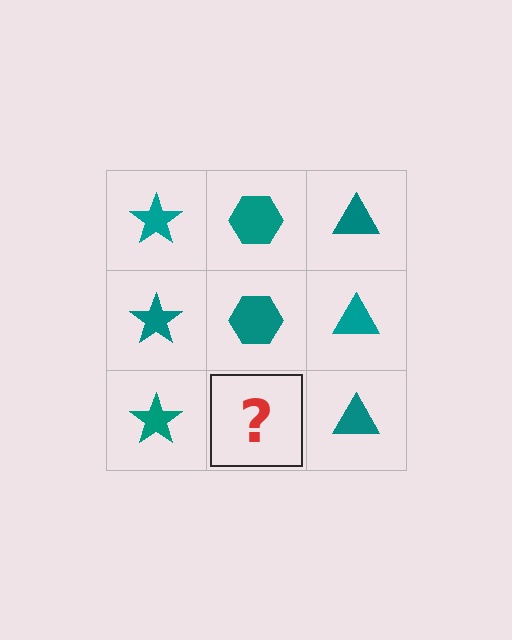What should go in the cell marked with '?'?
The missing cell should contain a teal hexagon.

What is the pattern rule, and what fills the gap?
The rule is that each column has a consistent shape. The gap should be filled with a teal hexagon.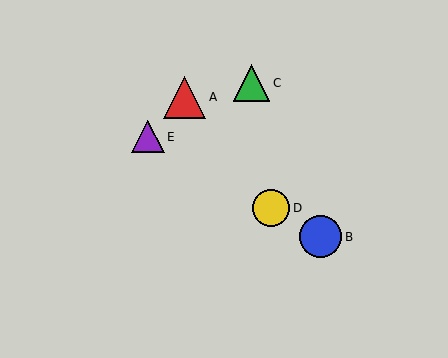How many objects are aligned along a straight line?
3 objects (B, D, E) are aligned along a straight line.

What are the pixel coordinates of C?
Object C is at (252, 83).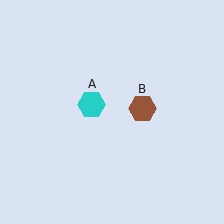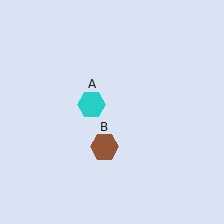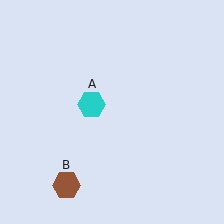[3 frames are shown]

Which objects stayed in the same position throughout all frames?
Cyan hexagon (object A) remained stationary.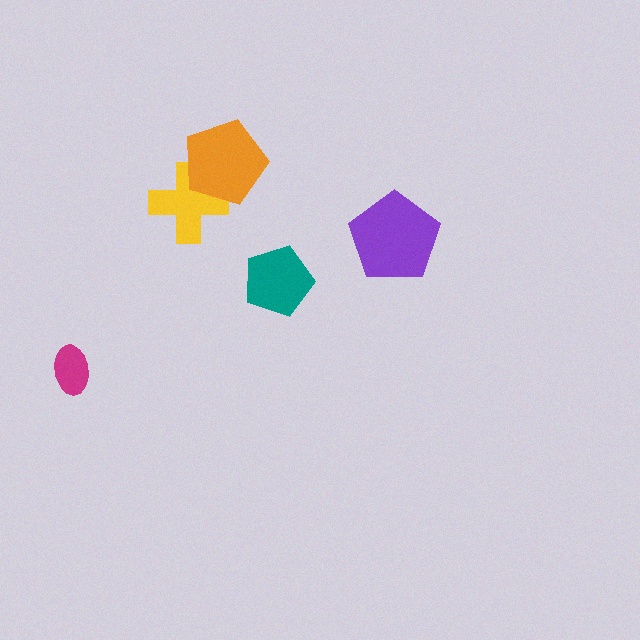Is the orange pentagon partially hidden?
No, no other shape covers it.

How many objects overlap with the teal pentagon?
0 objects overlap with the teal pentagon.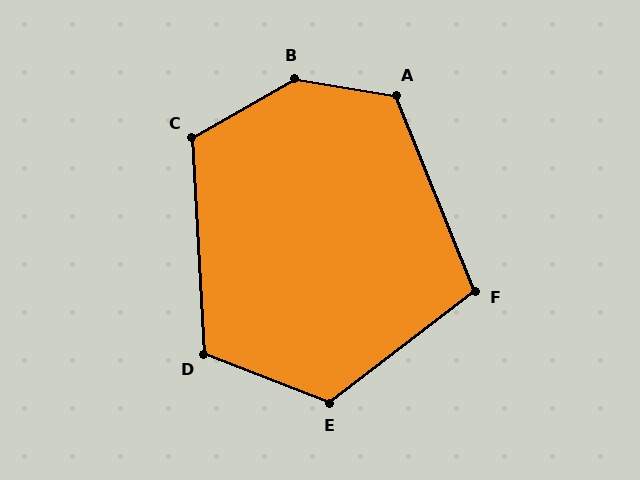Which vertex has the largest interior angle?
B, at approximately 140 degrees.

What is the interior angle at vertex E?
Approximately 121 degrees (obtuse).